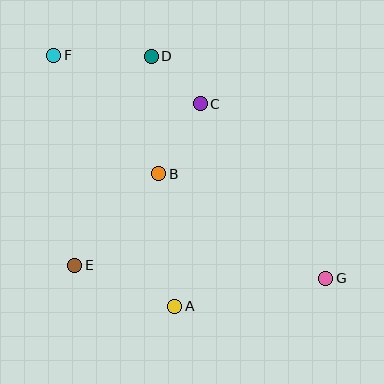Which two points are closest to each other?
Points C and D are closest to each other.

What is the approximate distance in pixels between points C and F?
The distance between C and F is approximately 154 pixels.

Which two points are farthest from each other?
Points F and G are farthest from each other.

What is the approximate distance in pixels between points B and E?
The distance between B and E is approximately 124 pixels.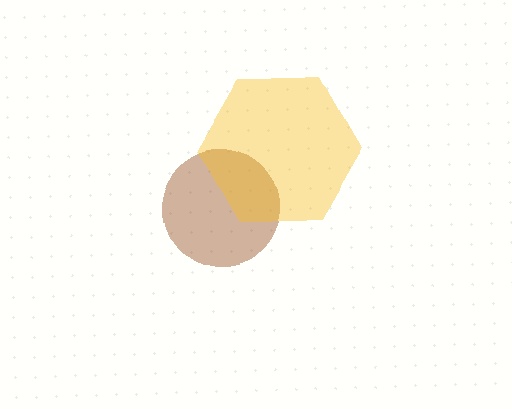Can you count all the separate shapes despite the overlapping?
Yes, there are 2 separate shapes.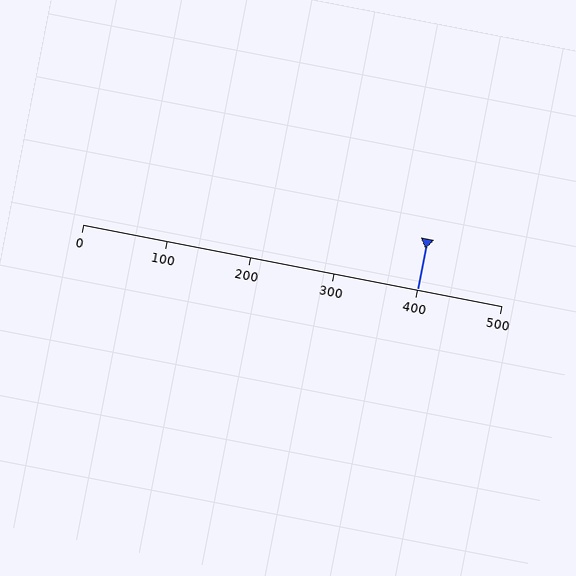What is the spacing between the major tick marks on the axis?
The major ticks are spaced 100 apart.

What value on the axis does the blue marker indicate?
The marker indicates approximately 400.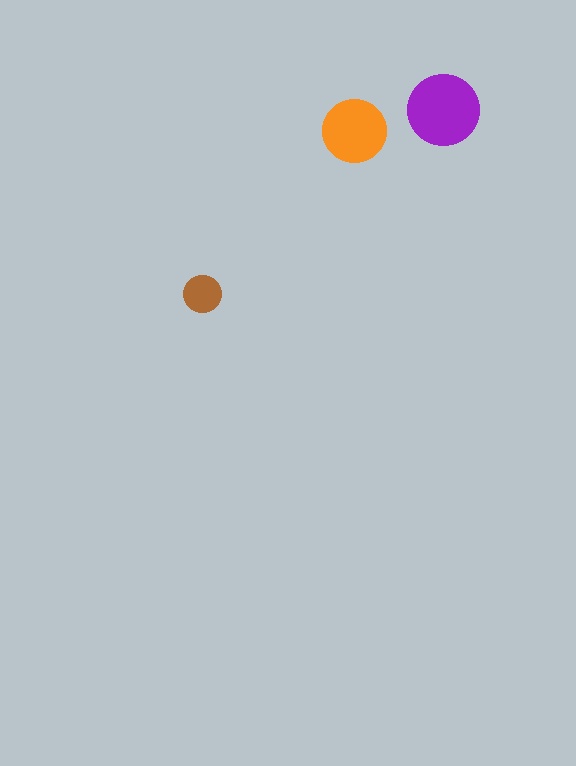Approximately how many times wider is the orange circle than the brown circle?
About 1.5 times wider.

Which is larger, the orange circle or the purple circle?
The purple one.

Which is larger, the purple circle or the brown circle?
The purple one.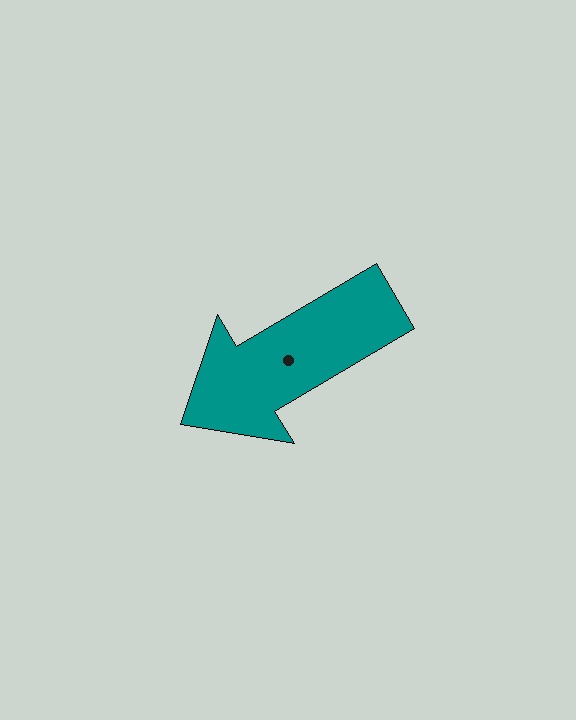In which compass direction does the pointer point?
Southwest.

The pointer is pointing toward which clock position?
Roughly 8 o'clock.